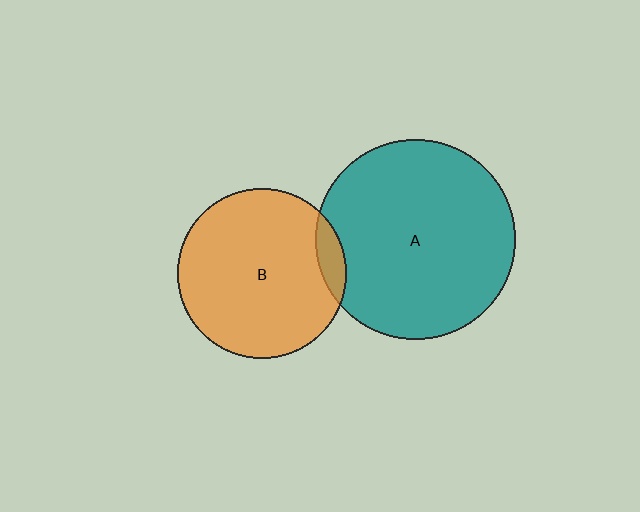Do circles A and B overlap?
Yes.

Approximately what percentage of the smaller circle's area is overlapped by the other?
Approximately 10%.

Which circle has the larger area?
Circle A (teal).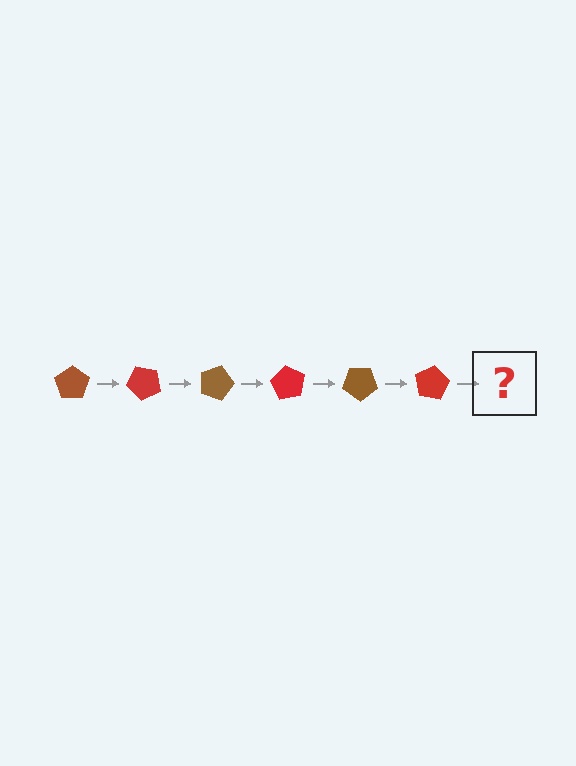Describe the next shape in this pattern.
It should be a brown pentagon, rotated 270 degrees from the start.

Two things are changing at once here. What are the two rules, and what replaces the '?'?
The two rules are that it rotates 45 degrees each step and the color cycles through brown and red. The '?' should be a brown pentagon, rotated 270 degrees from the start.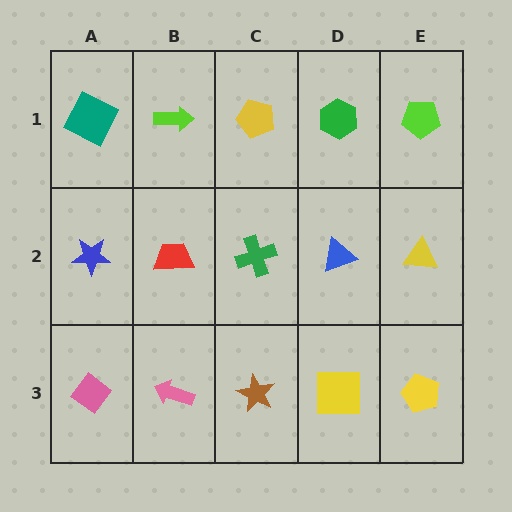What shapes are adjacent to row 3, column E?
A yellow triangle (row 2, column E), a yellow square (row 3, column D).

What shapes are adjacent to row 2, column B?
A lime arrow (row 1, column B), a pink arrow (row 3, column B), a blue star (row 2, column A), a green cross (row 2, column C).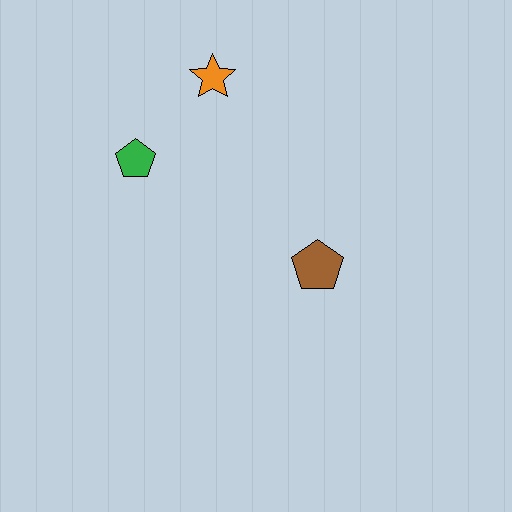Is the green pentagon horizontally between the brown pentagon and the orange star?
No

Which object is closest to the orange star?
The green pentagon is closest to the orange star.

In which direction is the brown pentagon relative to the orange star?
The brown pentagon is below the orange star.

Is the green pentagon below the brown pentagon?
No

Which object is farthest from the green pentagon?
The brown pentagon is farthest from the green pentagon.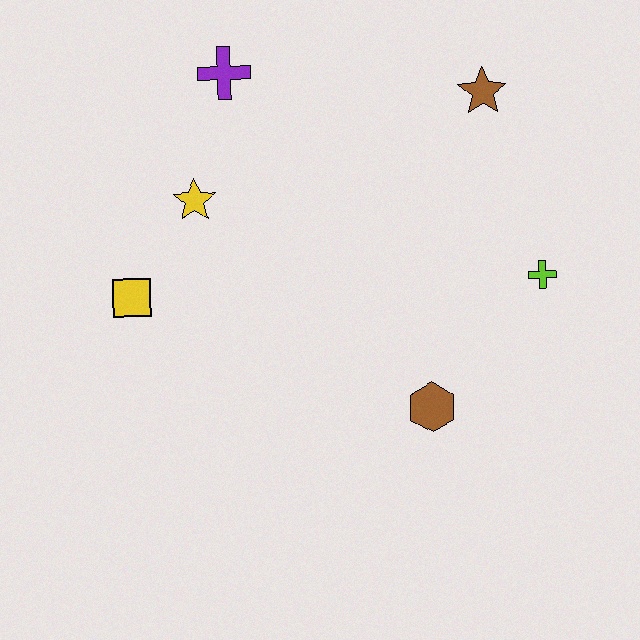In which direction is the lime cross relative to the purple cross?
The lime cross is to the right of the purple cross.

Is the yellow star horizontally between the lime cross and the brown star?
No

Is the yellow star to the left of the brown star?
Yes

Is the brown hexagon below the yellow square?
Yes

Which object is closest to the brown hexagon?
The lime cross is closest to the brown hexagon.